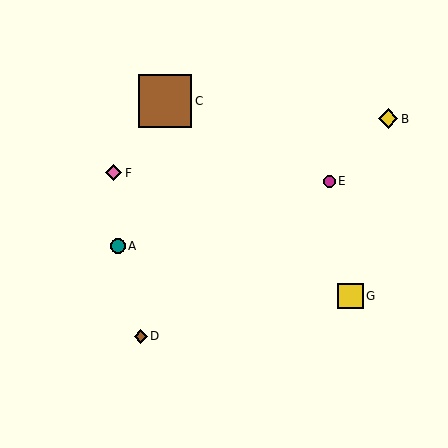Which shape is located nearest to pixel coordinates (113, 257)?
The teal circle (labeled A) at (118, 246) is nearest to that location.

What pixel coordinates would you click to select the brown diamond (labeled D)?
Click at (141, 336) to select the brown diamond D.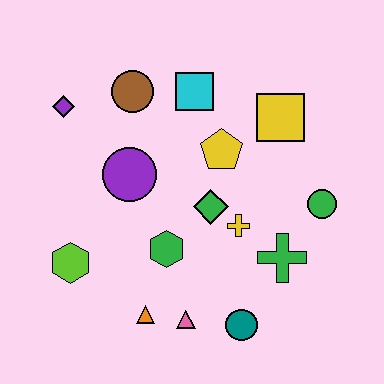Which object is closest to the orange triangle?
The pink triangle is closest to the orange triangle.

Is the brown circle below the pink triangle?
No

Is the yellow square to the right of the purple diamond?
Yes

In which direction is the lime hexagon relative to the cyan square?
The lime hexagon is below the cyan square.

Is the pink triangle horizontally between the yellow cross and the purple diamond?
Yes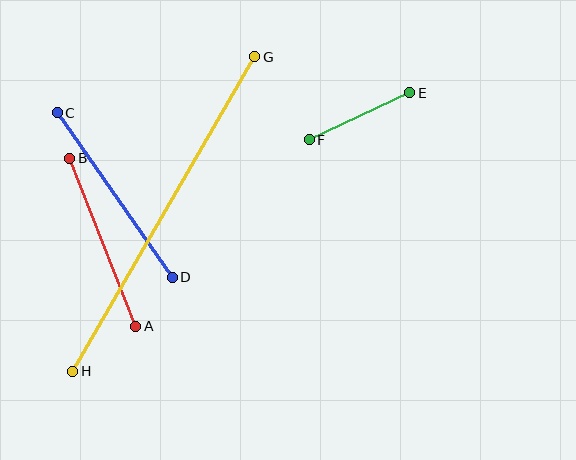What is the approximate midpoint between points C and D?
The midpoint is at approximately (115, 195) pixels.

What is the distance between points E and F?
The distance is approximately 111 pixels.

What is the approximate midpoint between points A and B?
The midpoint is at approximately (103, 242) pixels.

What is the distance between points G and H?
The distance is approximately 363 pixels.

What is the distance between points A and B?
The distance is approximately 181 pixels.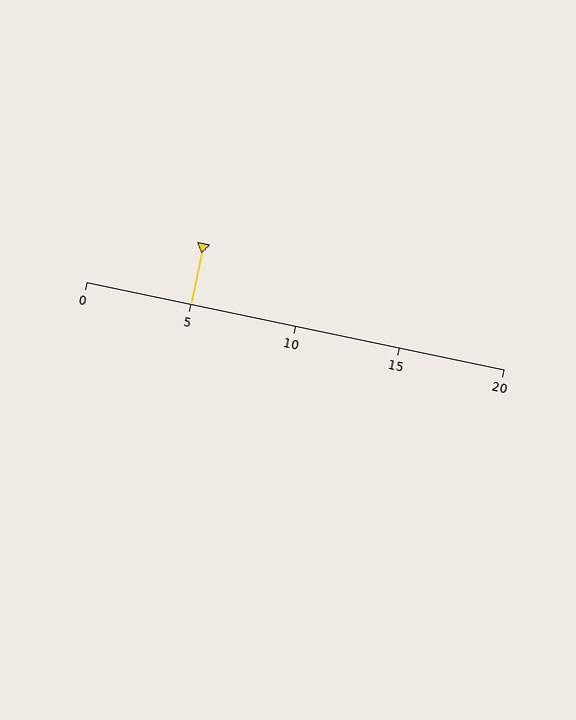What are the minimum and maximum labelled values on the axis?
The axis runs from 0 to 20.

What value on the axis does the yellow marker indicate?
The marker indicates approximately 5.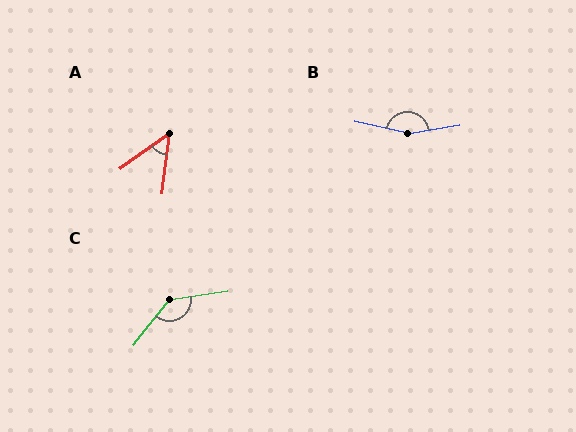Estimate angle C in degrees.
Approximately 137 degrees.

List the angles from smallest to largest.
A (48°), C (137°), B (159°).